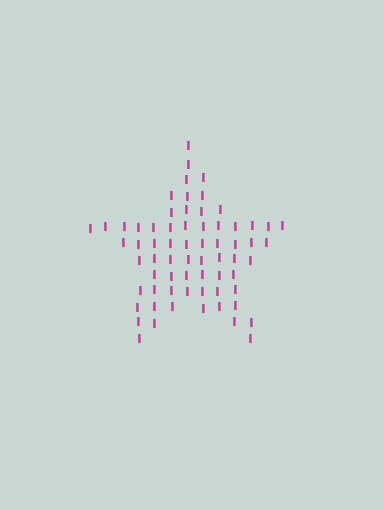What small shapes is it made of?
It is made of small letter I's.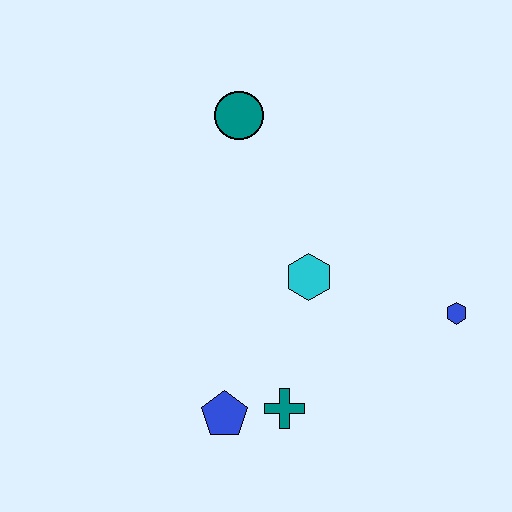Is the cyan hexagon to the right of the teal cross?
Yes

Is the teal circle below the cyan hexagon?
No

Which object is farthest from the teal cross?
The teal circle is farthest from the teal cross.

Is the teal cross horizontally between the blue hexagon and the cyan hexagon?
No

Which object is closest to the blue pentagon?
The teal cross is closest to the blue pentagon.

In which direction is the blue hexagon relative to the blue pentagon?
The blue hexagon is to the right of the blue pentagon.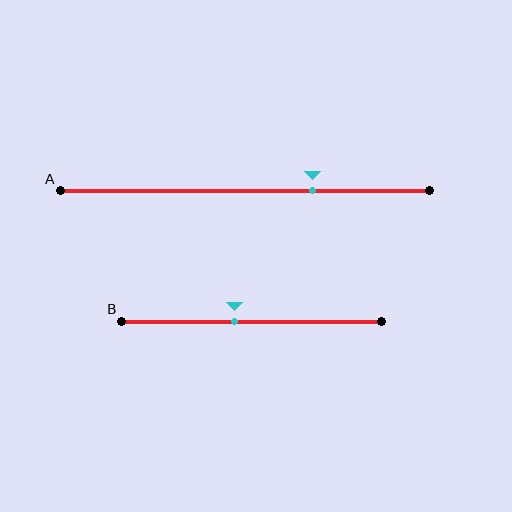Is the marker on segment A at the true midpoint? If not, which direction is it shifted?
No, the marker on segment A is shifted to the right by about 18% of the segment length.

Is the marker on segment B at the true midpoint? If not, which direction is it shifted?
No, the marker on segment B is shifted to the left by about 7% of the segment length.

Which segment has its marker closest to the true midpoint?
Segment B has its marker closest to the true midpoint.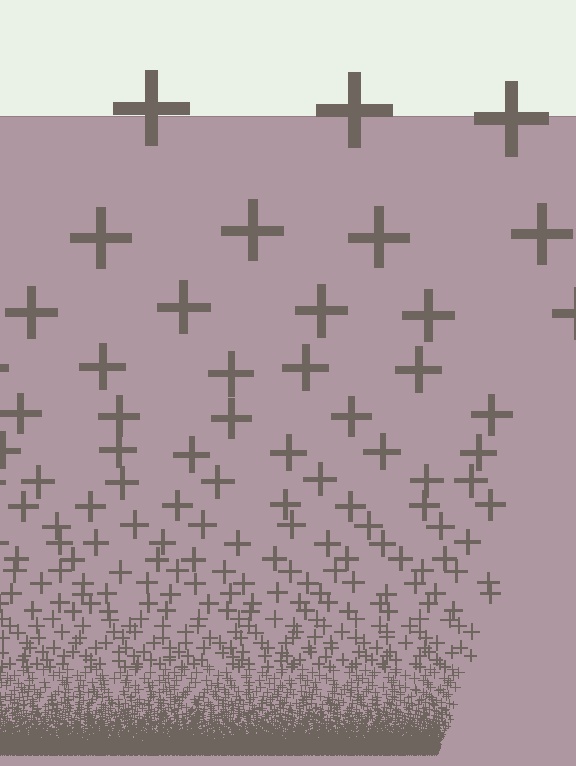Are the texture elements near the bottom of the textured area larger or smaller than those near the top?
Smaller. The gradient is inverted — elements near the bottom are smaller and denser.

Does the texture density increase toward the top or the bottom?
Density increases toward the bottom.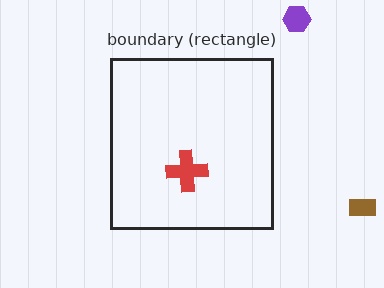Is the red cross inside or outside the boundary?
Inside.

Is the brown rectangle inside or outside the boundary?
Outside.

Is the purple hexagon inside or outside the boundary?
Outside.